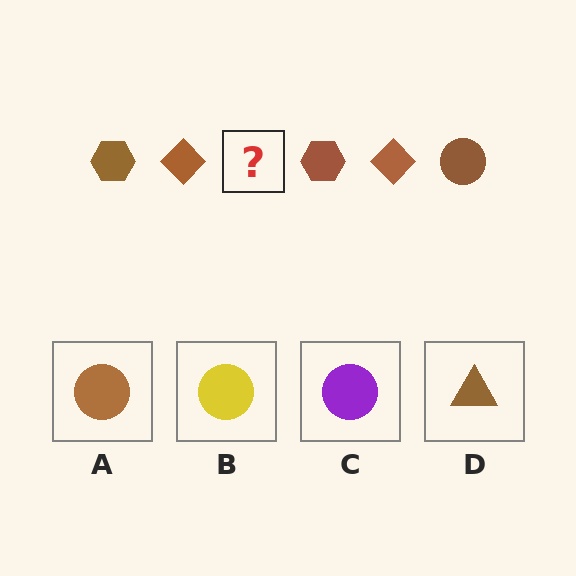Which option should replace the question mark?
Option A.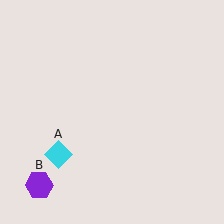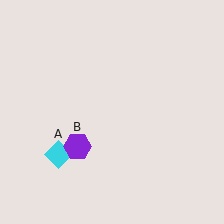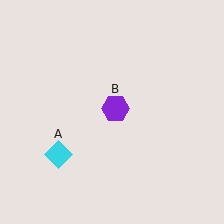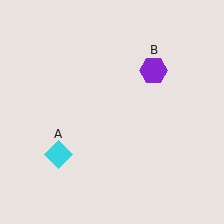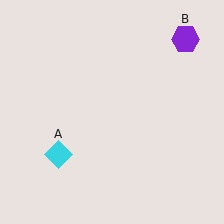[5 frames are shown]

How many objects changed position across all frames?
1 object changed position: purple hexagon (object B).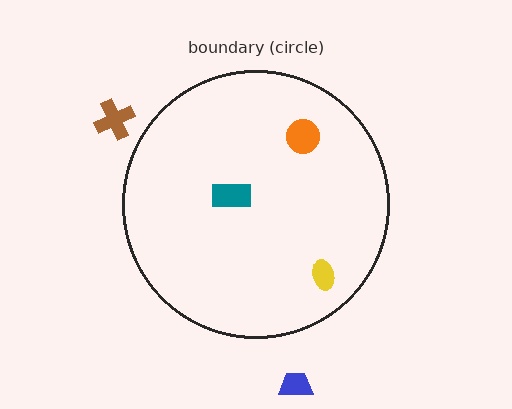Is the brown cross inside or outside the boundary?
Outside.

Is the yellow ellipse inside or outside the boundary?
Inside.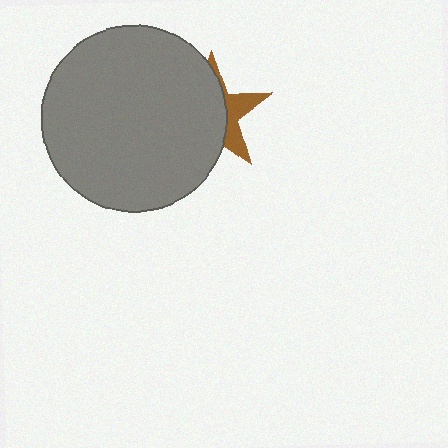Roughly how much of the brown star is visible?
A small part of it is visible (roughly 33%).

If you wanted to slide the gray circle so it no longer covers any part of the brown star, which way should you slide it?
Slide it left — that is the most direct way to separate the two shapes.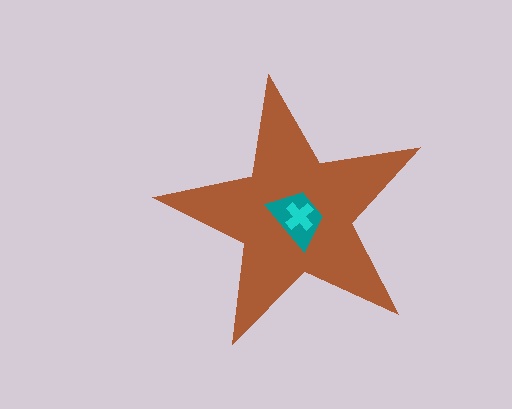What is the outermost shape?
The brown star.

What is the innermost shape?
The cyan cross.